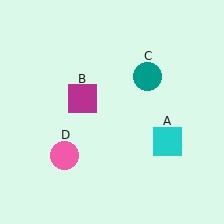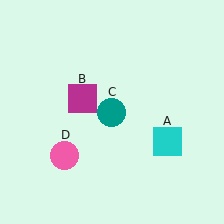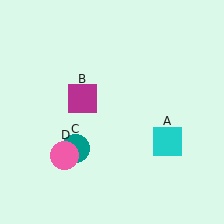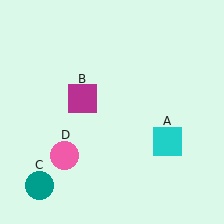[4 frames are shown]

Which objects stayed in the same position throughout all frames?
Cyan square (object A) and magenta square (object B) and pink circle (object D) remained stationary.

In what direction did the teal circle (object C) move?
The teal circle (object C) moved down and to the left.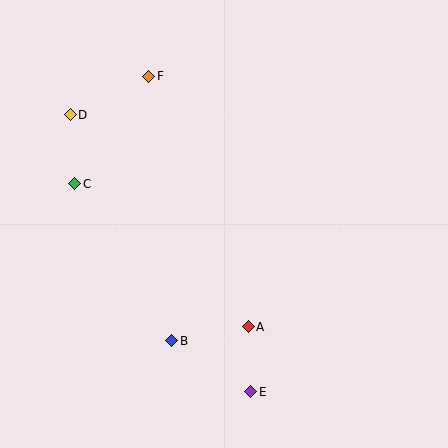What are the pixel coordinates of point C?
Point C is at (75, 184).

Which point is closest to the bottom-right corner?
Point E is closest to the bottom-right corner.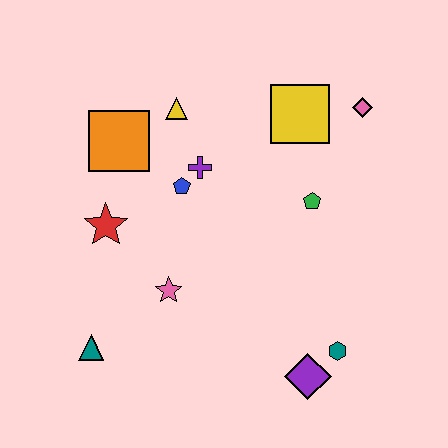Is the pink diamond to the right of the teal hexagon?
Yes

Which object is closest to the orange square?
The yellow triangle is closest to the orange square.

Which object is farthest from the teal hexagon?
The orange square is farthest from the teal hexagon.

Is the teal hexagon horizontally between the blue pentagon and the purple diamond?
No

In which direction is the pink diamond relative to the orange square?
The pink diamond is to the right of the orange square.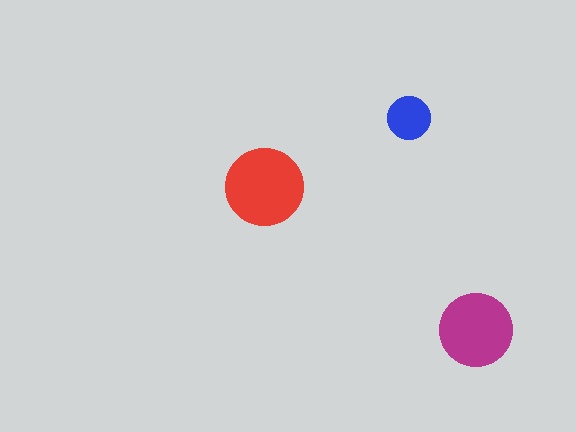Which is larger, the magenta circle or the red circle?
The red one.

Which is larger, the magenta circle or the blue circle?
The magenta one.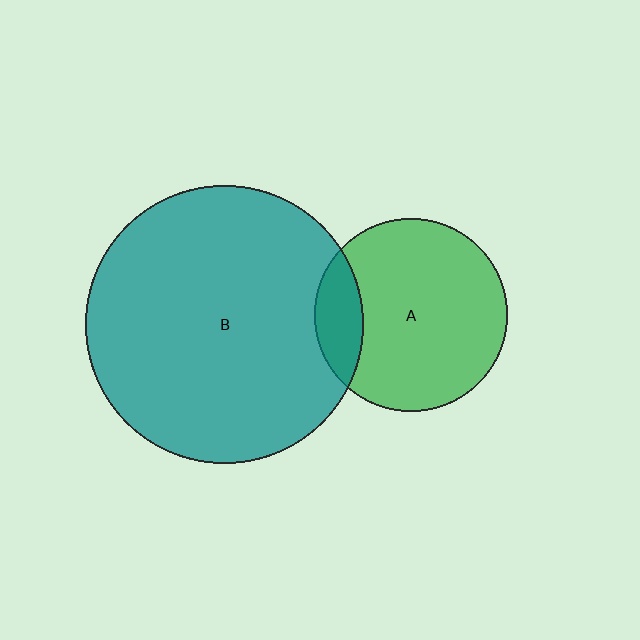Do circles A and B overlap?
Yes.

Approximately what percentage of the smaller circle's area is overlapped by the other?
Approximately 15%.